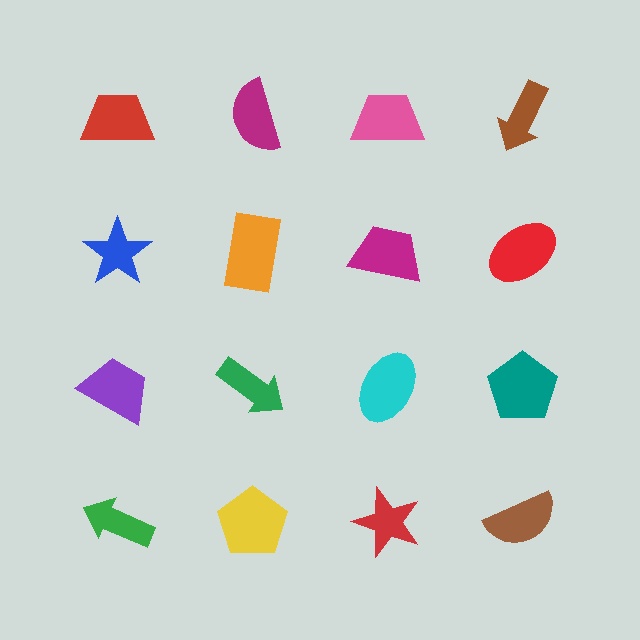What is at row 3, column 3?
A cyan ellipse.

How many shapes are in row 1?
4 shapes.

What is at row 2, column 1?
A blue star.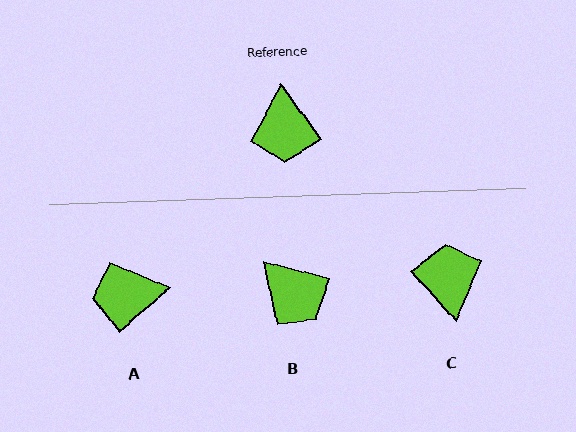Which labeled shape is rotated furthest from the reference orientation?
C, about 174 degrees away.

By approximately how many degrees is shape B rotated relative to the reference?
Approximately 40 degrees counter-clockwise.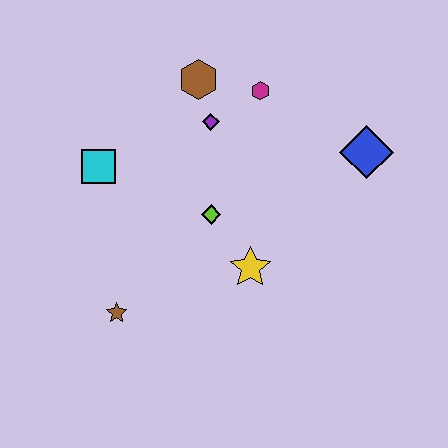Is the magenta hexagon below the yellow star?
No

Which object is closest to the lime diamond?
The yellow star is closest to the lime diamond.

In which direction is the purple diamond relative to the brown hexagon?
The purple diamond is below the brown hexagon.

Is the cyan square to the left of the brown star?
Yes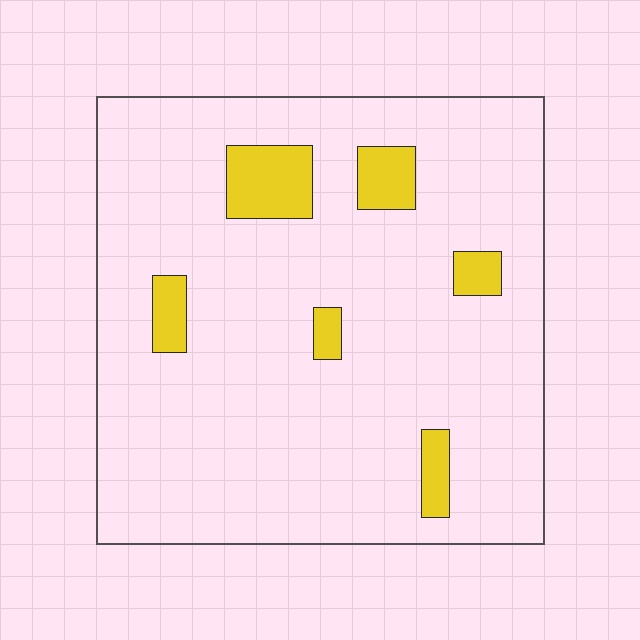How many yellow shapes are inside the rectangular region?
6.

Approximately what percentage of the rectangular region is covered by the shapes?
Approximately 10%.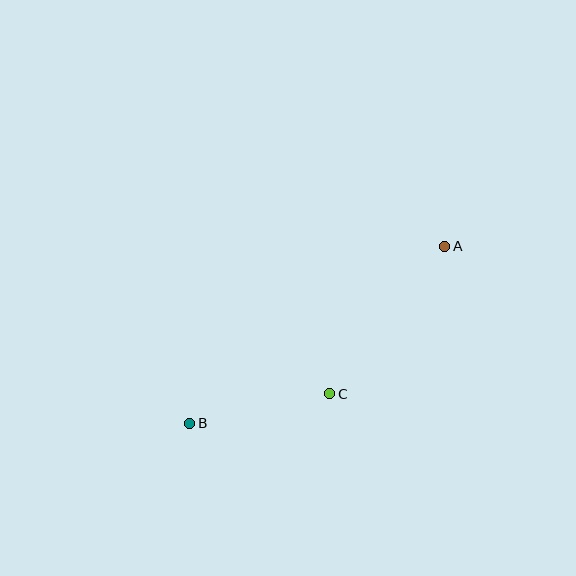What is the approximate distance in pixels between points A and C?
The distance between A and C is approximately 187 pixels.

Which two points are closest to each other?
Points B and C are closest to each other.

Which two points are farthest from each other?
Points A and B are farthest from each other.